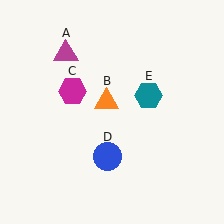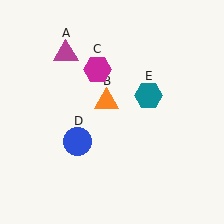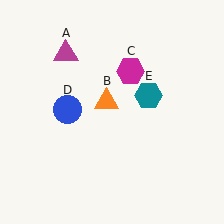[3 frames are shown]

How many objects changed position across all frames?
2 objects changed position: magenta hexagon (object C), blue circle (object D).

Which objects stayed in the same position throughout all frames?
Magenta triangle (object A) and orange triangle (object B) and teal hexagon (object E) remained stationary.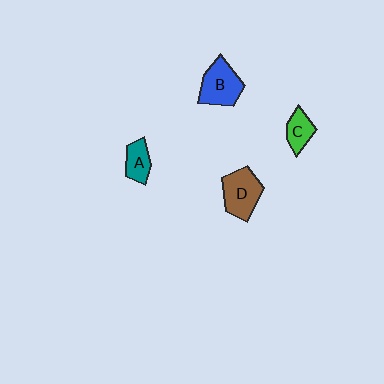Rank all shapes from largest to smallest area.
From largest to smallest: B (blue), D (brown), A (teal), C (green).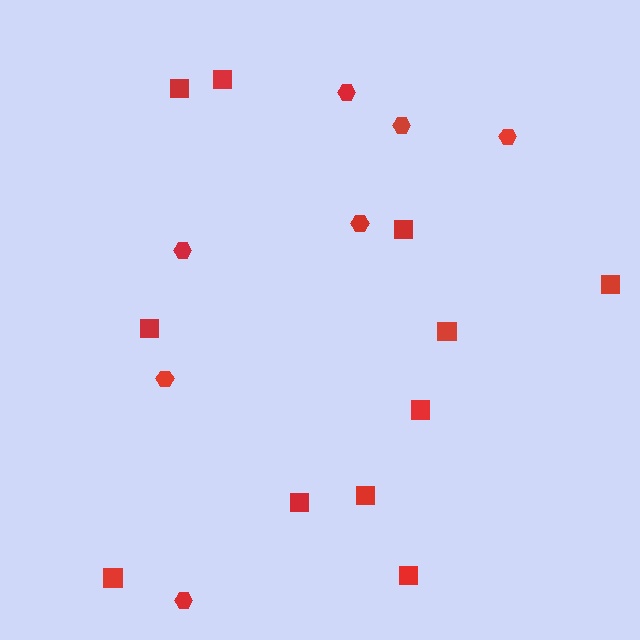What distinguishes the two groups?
There are 2 groups: one group of squares (11) and one group of hexagons (7).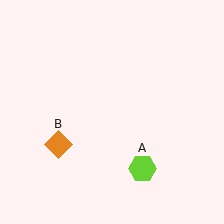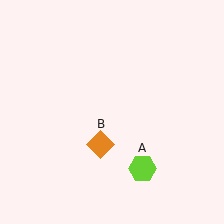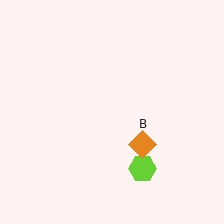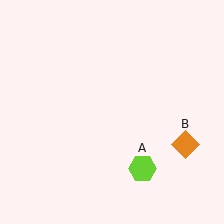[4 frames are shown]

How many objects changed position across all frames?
1 object changed position: orange diamond (object B).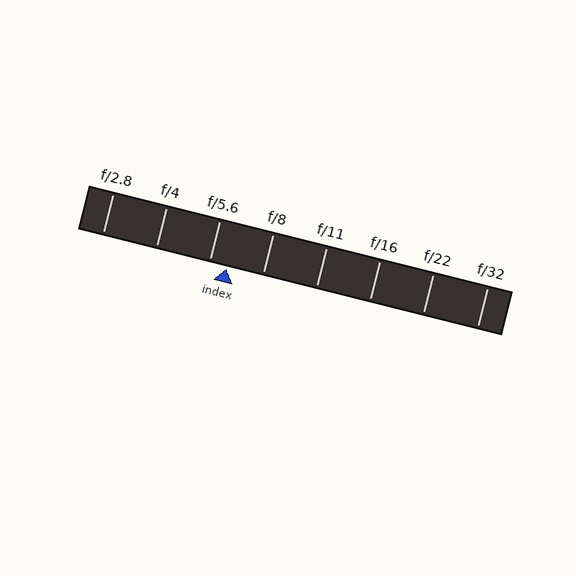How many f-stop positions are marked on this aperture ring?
There are 8 f-stop positions marked.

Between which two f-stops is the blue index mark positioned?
The index mark is between f/5.6 and f/8.